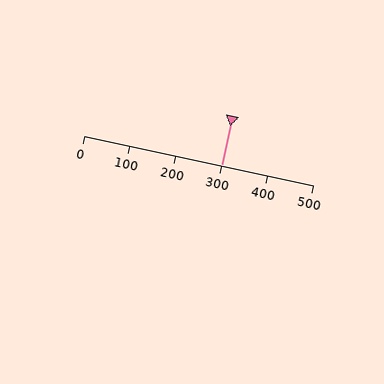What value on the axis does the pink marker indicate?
The marker indicates approximately 300.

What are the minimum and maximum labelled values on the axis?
The axis runs from 0 to 500.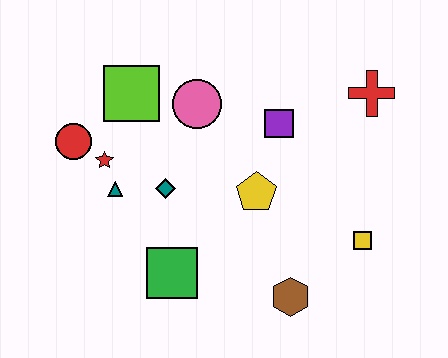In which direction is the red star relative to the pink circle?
The red star is to the left of the pink circle.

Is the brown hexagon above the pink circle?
No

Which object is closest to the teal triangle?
The red star is closest to the teal triangle.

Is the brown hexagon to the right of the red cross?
No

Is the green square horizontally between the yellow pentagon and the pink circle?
No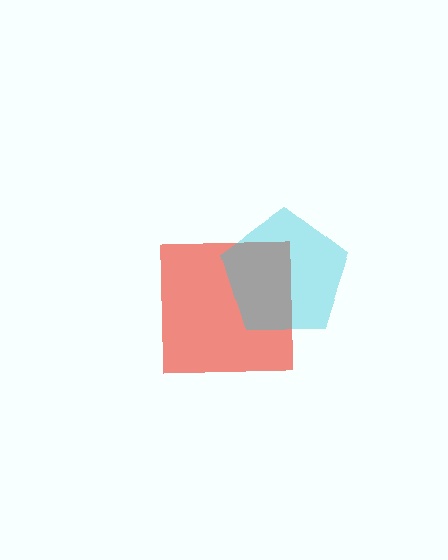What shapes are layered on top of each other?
The layered shapes are: a red square, a cyan pentagon.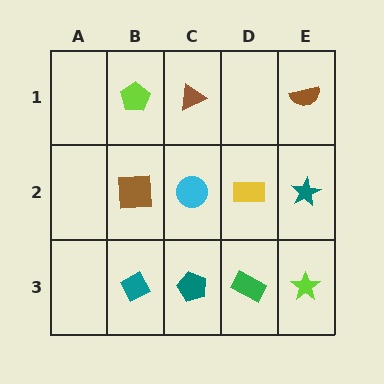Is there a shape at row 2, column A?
No, that cell is empty.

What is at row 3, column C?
A teal pentagon.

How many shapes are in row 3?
4 shapes.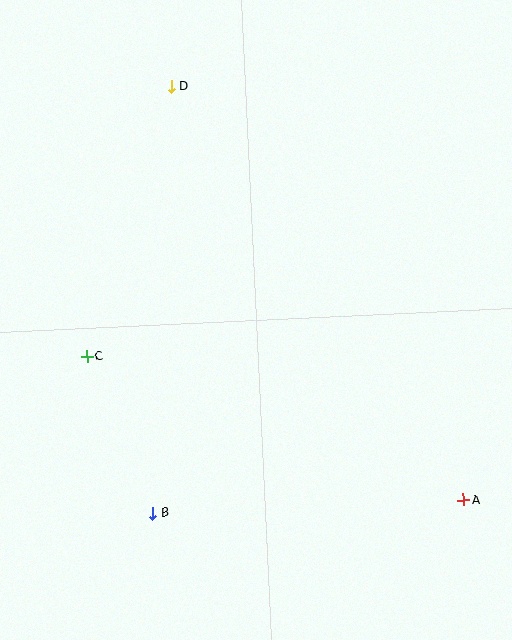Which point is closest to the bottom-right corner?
Point A is closest to the bottom-right corner.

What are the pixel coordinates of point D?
Point D is at (171, 87).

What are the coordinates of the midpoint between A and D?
The midpoint between A and D is at (317, 293).